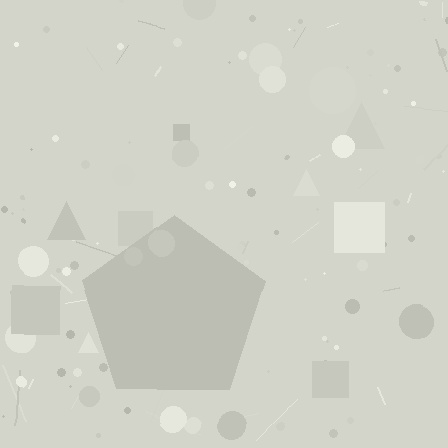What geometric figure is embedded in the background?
A pentagon is embedded in the background.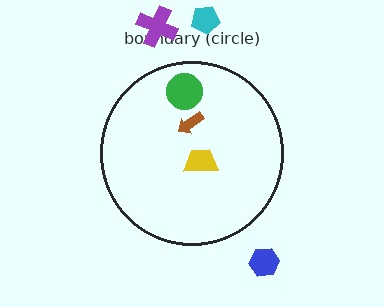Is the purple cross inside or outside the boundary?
Outside.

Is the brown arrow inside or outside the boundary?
Inside.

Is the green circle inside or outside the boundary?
Inside.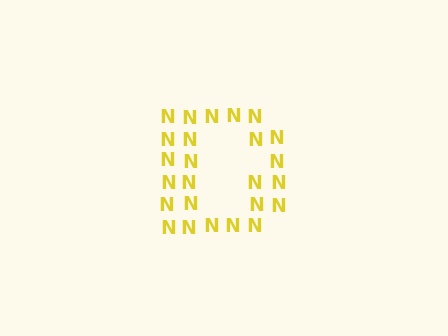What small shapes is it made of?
It is made of small letter N's.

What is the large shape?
The large shape is the letter D.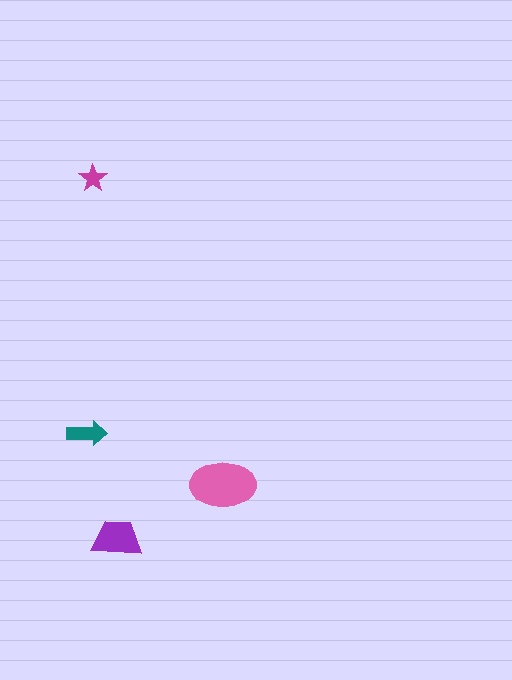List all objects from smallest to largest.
The magenta star, the teal arrow, the purple trapezoid, the pink ellipse.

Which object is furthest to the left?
The teal arrow is leftmost.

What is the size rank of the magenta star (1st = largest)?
4th.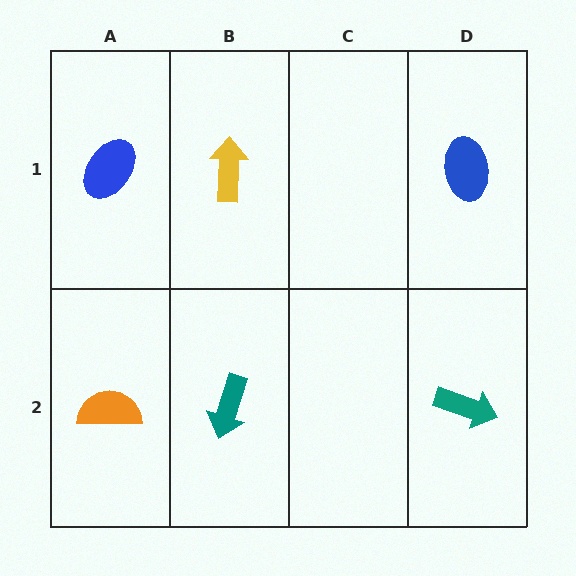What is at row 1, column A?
A blue ellipse.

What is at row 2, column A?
An orange semicircle.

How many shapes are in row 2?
3 shapes.